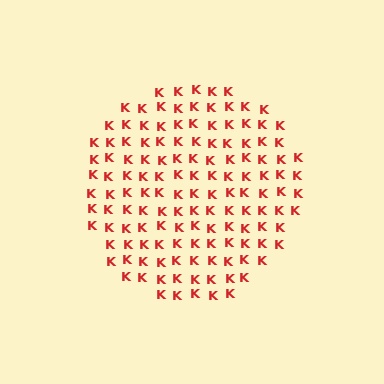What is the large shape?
The large shape is a circle.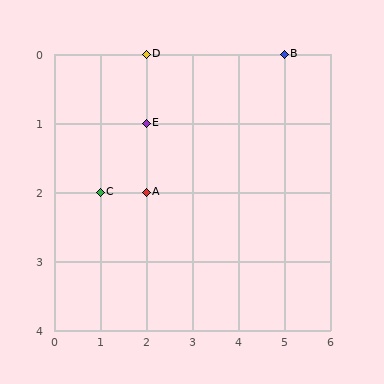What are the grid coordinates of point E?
Point E is at grid coordinates (2, 1).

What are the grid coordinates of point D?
Point D is at grid coordinates (2, 0).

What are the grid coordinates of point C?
Point C is at grid coordinates (1, 2).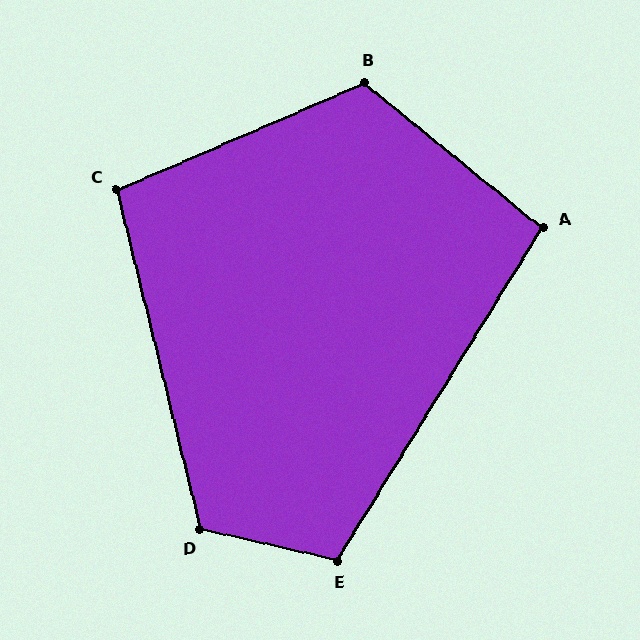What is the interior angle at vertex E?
Approximately 109 degrees (obtuse).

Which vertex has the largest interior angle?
B, at approximately 117 degrees.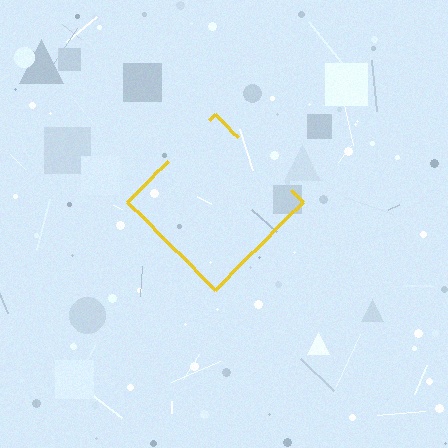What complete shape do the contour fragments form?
The contour fragments form a diamond.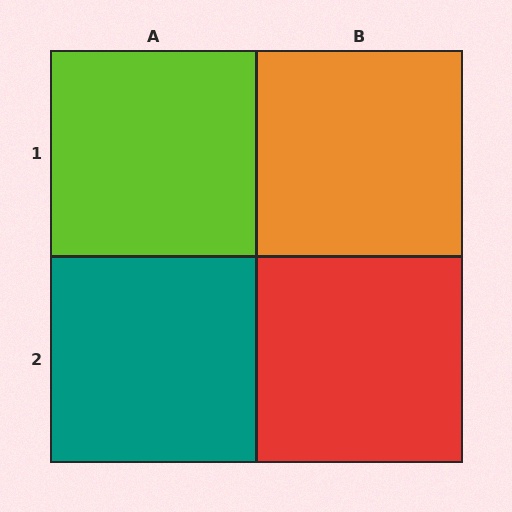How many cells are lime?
1 cell is lime.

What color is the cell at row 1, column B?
Orange.